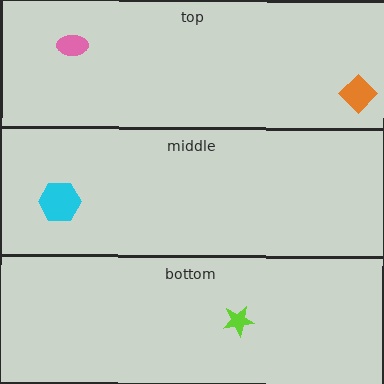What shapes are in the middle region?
The cyan hexagon.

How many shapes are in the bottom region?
1.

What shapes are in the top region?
The orange diamond, the pink ellipse.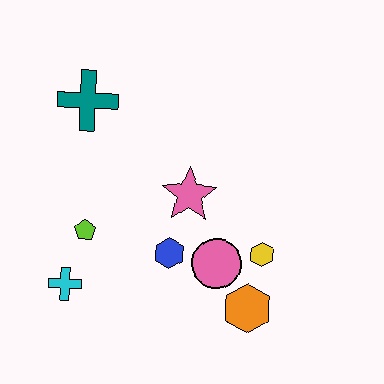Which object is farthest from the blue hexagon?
The teal cross is farthest from the blue hexagon.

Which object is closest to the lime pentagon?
The cyan cross is closest to the lime pentagon.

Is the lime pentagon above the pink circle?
Yes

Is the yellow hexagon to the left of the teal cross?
No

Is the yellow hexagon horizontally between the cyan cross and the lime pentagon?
No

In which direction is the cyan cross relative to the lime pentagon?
The cyan cross is below the lime pentagon.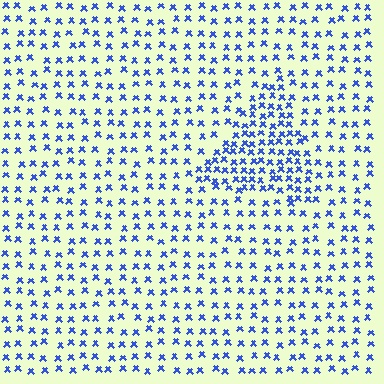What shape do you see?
I see a triangle.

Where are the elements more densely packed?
The elements are more densely packed inside the triangle boundary.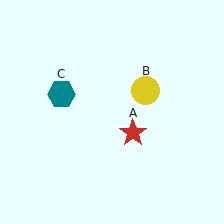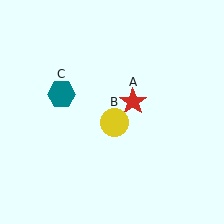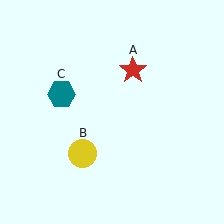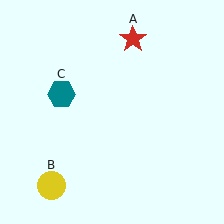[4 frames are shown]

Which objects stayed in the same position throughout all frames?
Teal hexagon (object C) remained stationary.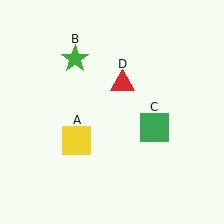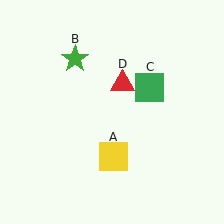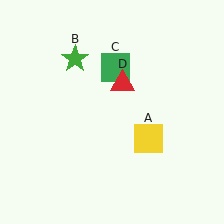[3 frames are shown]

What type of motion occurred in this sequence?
The yellow square (object A), green square (object C) rotated counterclockwise around the center of the scene.